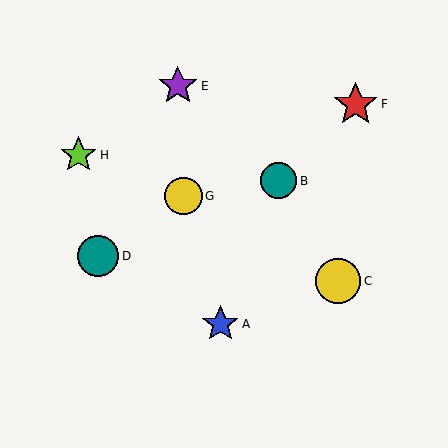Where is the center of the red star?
The center of the red star is at (356, 104).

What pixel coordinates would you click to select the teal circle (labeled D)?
Click at (98, 256) to select the teal circle D.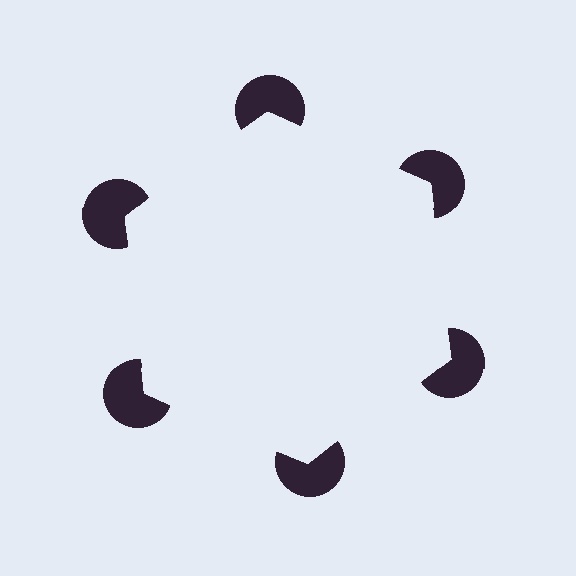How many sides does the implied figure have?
6 sides.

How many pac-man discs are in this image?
There are 6 — one at each vertex of the illusory hexagon.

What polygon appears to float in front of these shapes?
An illusory hexagon — its edges are inferred from the aligned wedge cuts in the pac-man discs, not physically drawn.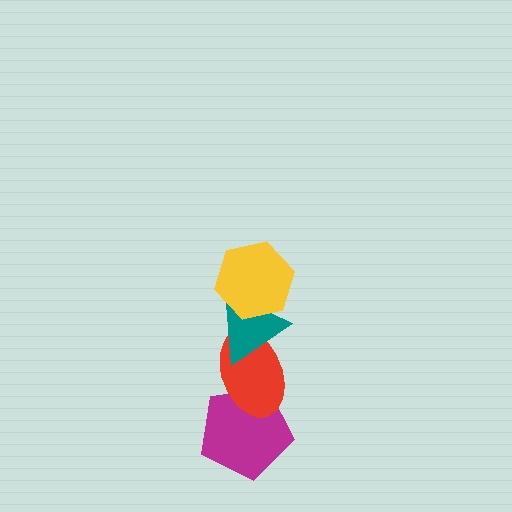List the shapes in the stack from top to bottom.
From top to bottom: the yellow hexagon, the teal triangle, the red ellipse, the magenta pentagon.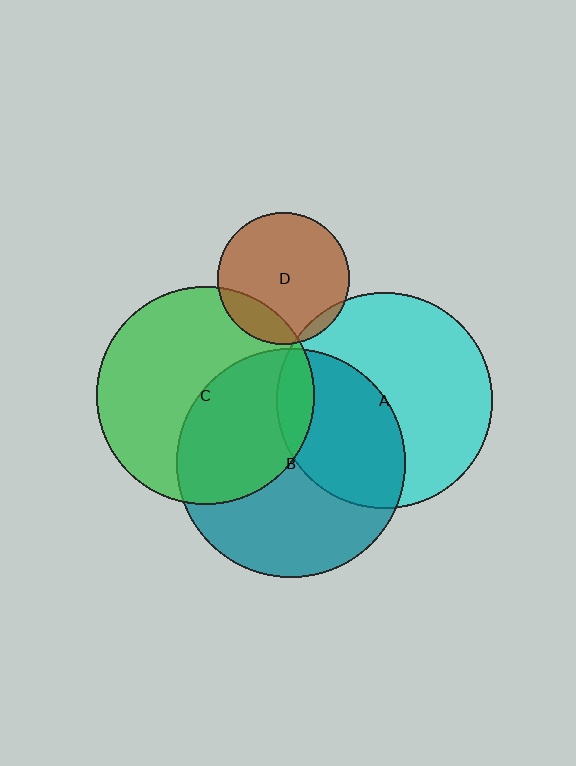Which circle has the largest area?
Circle B (teal).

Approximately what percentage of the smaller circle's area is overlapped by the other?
Approximately 10%.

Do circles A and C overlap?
Yes.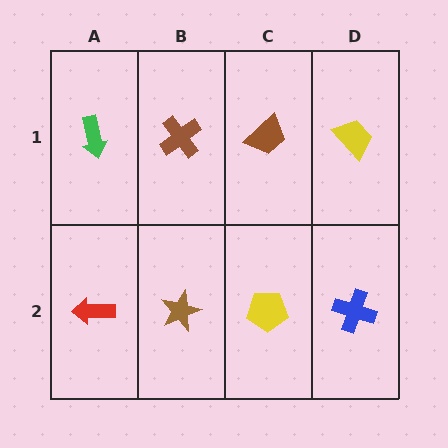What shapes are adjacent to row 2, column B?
A brown cross (row 1, column B), a red arrow (row 2, column A), a yellow pentagon (row 2, column C).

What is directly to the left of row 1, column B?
A green arrow.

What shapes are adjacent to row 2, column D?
A yellow trapezoid (row 1, column D), a yellow pentagon (row 2, column C).